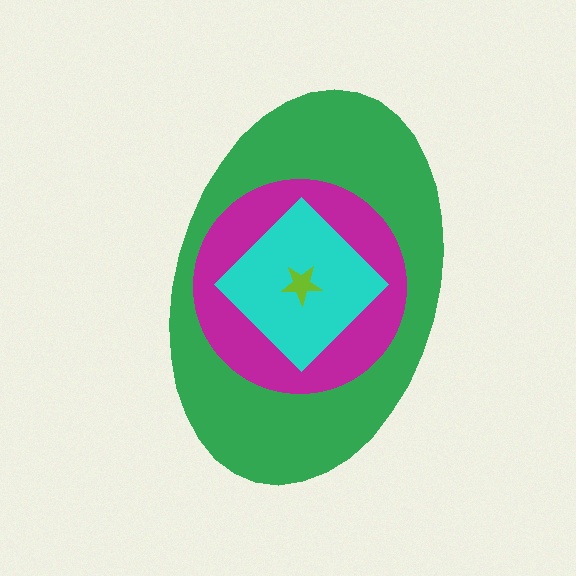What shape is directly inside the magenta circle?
The cyan diamond.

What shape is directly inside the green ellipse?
The magenta circle.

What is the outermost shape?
The green ellipse.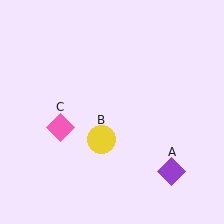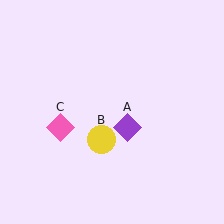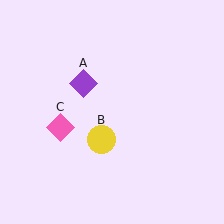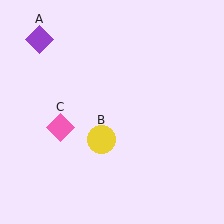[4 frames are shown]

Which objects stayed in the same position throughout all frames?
Yellow circle (object B) and pink diamond (object C) remained stationary.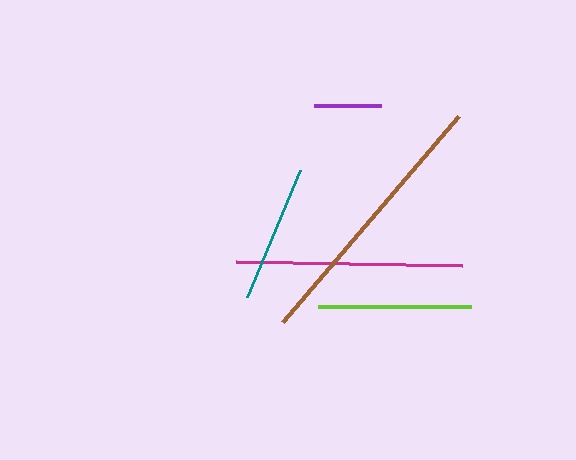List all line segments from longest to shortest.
From longest to shortest: brown, magenta, lime, teal, purple.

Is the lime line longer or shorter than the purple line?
The lime line is longer than the purple line.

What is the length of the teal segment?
The teal segment is approximately 138 pixels long.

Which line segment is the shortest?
The purple line is the shortest at approximately 67 pixels.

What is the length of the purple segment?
The purple segment is approximately 67 pixels long.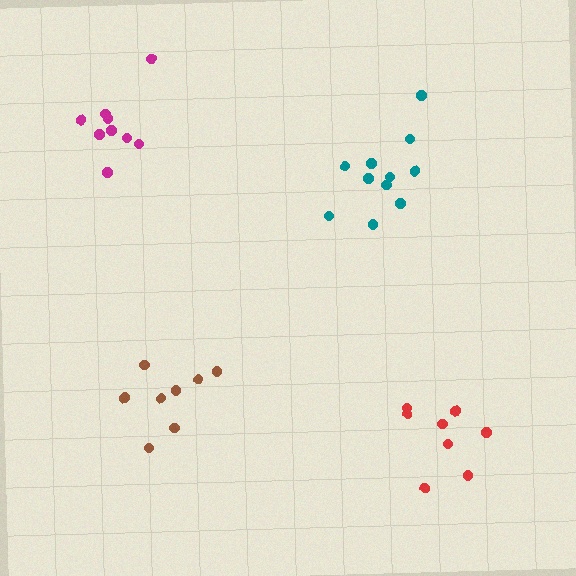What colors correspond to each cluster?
The clusters are colored: teal, red, brown, magenta.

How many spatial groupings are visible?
There are 4 spatial groupings.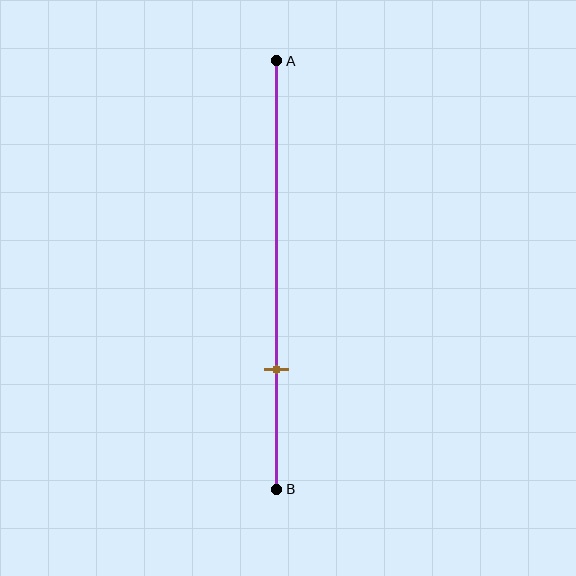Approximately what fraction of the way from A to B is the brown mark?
The brown mark is approximately 70% of the way from A to B.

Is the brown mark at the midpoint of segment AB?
No, the mark is at about 70% from A, not at the 50% midpoint.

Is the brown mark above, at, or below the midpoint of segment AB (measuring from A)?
The brown mark is below the midpoint of segment AB.